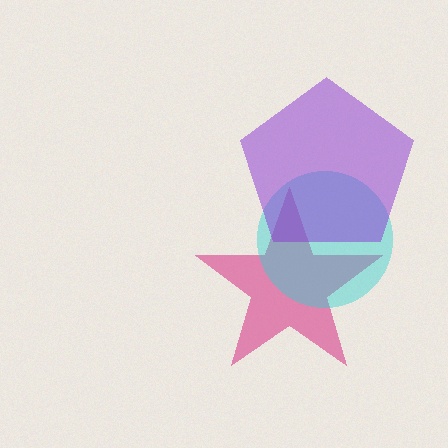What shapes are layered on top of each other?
The layered shapes are: a magenta star, a cyan circle, a purple pentagon.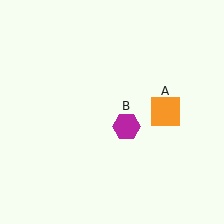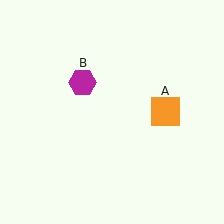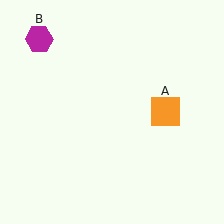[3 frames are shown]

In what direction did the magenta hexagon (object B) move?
The magenta hexagon (object B) moved up and to the left.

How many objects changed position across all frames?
1 object changed position: magenta hexagon (object B).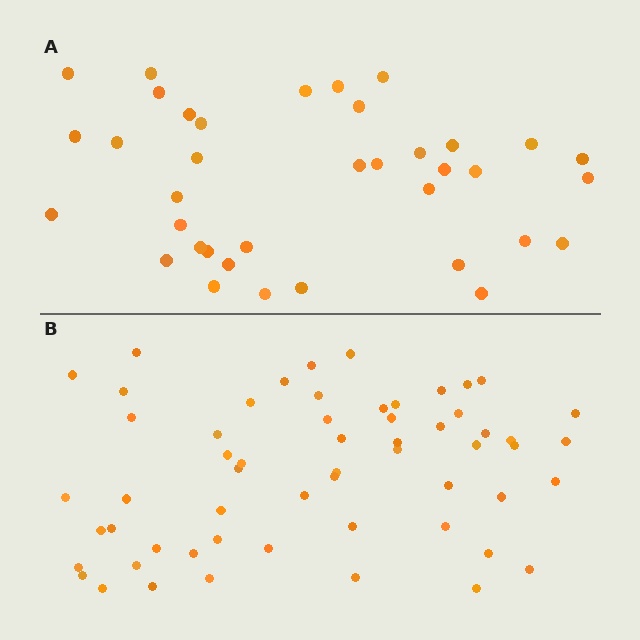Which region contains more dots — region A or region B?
Region B (the bottom region) has more dots.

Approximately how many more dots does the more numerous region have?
Region B has approximately 20 more dots than region A.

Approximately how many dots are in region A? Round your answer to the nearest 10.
About 40 dots. (The exact count is 37, which rounds to 40.)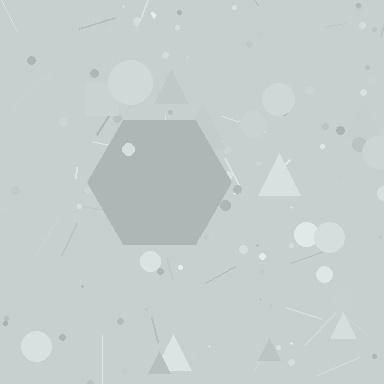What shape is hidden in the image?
A hexagon is hidden in the image.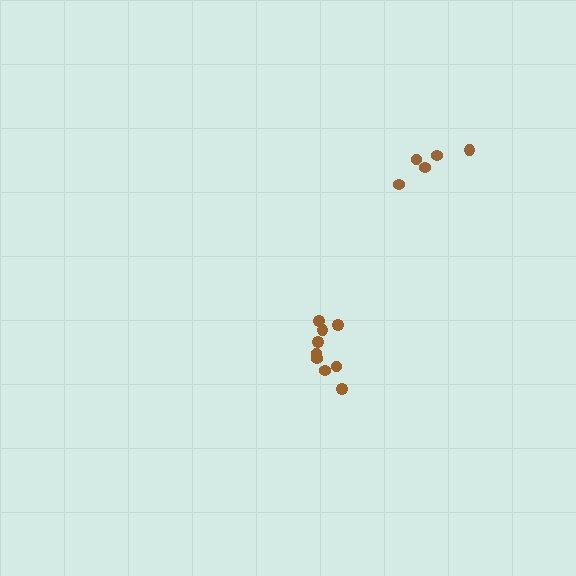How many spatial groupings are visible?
There are 2 spatial groupings.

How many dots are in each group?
Group 1: 5 dots, Group 2: 9 dots (14 total).